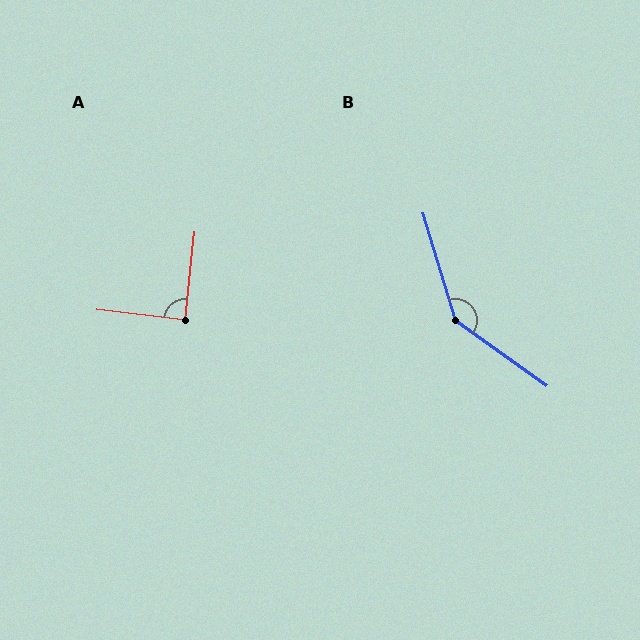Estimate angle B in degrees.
Approximately 142 degrees.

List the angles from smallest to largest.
A (90°), B (142°).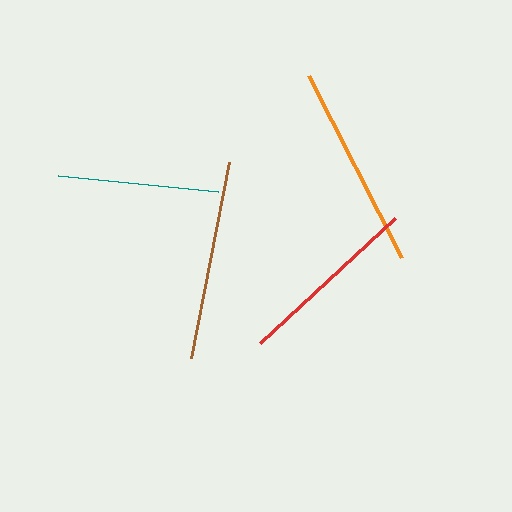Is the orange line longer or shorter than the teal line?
The orange line is longer than the teal line.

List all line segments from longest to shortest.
From longest to shortest: orange, brown, red, teal.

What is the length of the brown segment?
The brown segment is approximately 200 pixels long.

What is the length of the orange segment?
The orange segment is approximately 205 pixels long.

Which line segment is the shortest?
The teal line is the shortest at approximately 160 pixels.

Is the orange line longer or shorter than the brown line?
The orange line is longer than the brown line.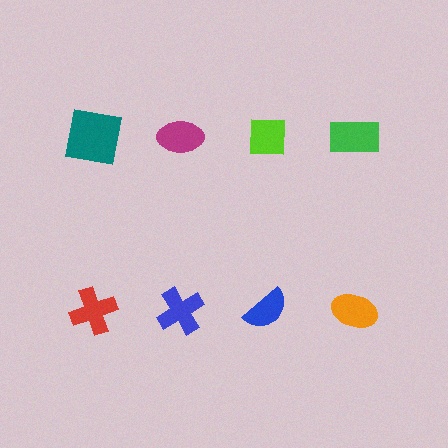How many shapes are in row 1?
4 shapes.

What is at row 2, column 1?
A red cross.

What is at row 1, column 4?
A green rectangle.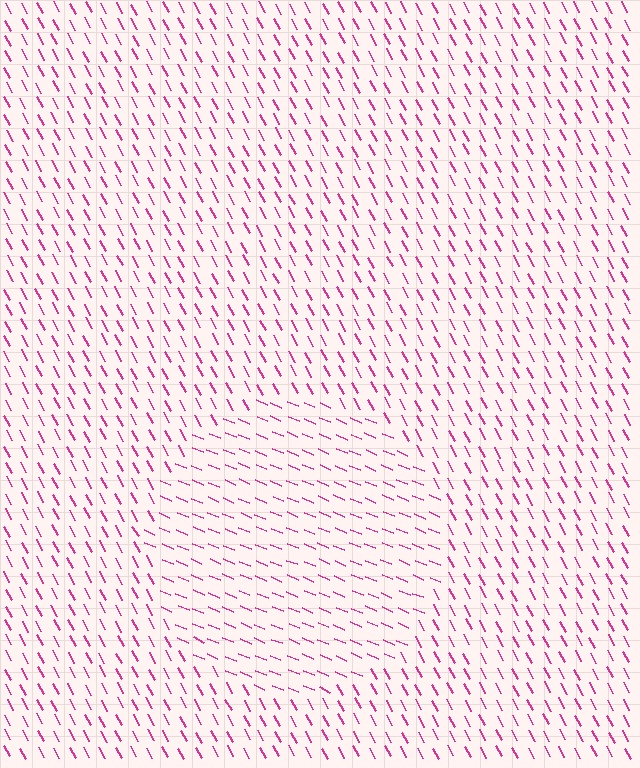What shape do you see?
I see a circle.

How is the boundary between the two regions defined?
The boundary is defined purely by a change in line orientation (approximately 39 degrees difference). All lines are the same color and thickness.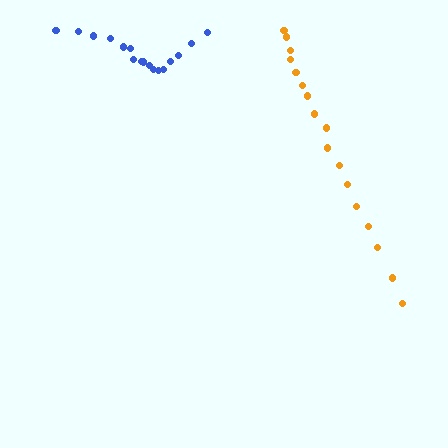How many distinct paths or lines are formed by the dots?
There are 2 distinct paths.